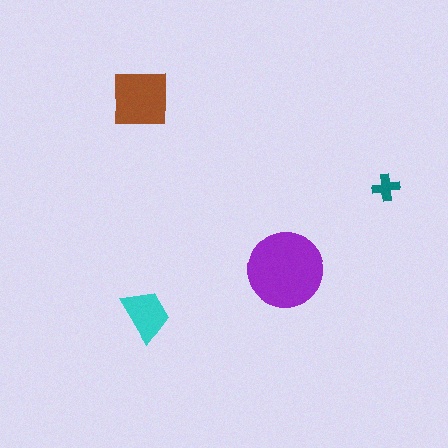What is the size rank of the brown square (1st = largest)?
2nd.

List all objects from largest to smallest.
The purple circle, the brown square, the cyan trapezoid, the teal cross.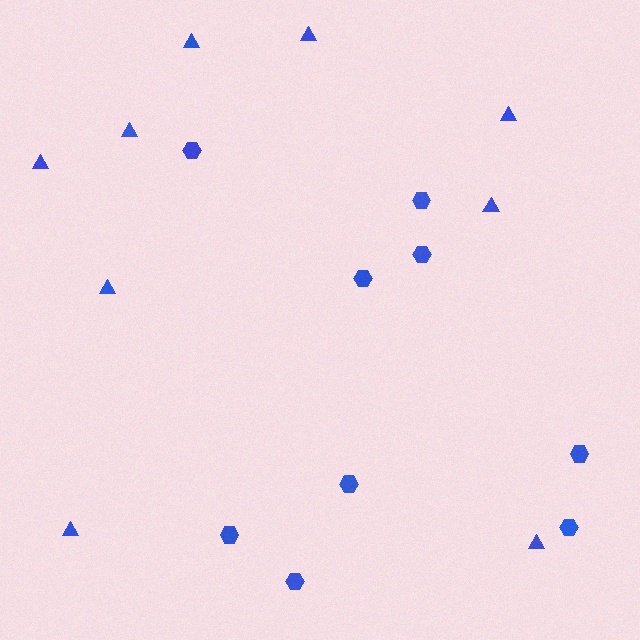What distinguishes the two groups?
There are 2 groups: one group of hexagons (9) and one group of triangles (9).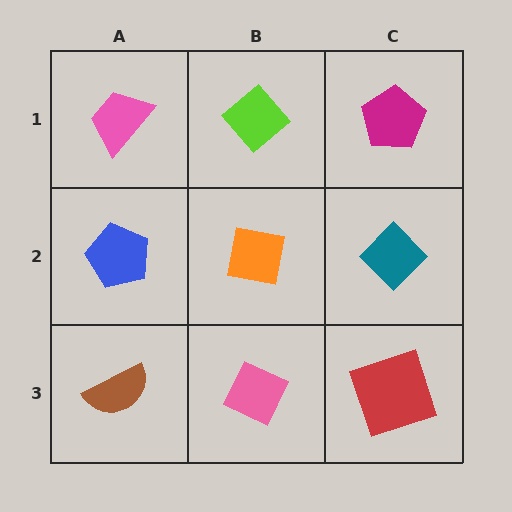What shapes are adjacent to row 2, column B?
A lime diamond (row 1, column B), a pink diamond (row 3, column B), a blue pentagon (row 2, column A), a teal diamond (row 2, column C).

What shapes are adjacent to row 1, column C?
A teal diamond (row 2, column C), a lime diamond (row 1, column B).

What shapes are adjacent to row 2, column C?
A magenta pentagon (row 1, column C), a red square (row 3, column C), an orange square (row 2, column B).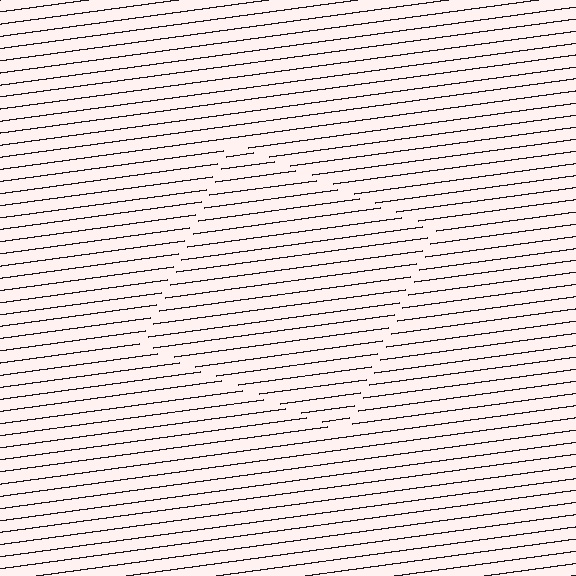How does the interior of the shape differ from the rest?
The interior of the shape contains the same grating, shifted by half a period — the contour is defined by the phase discontinuity where line-ends from the inner and outer gratings abut.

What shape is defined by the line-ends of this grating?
An illusory square. The interior of the shape contains the same grating, shifted by half a period — the contour is defined by the phase discontinuity where line-ends from the inner and outer gratings abut.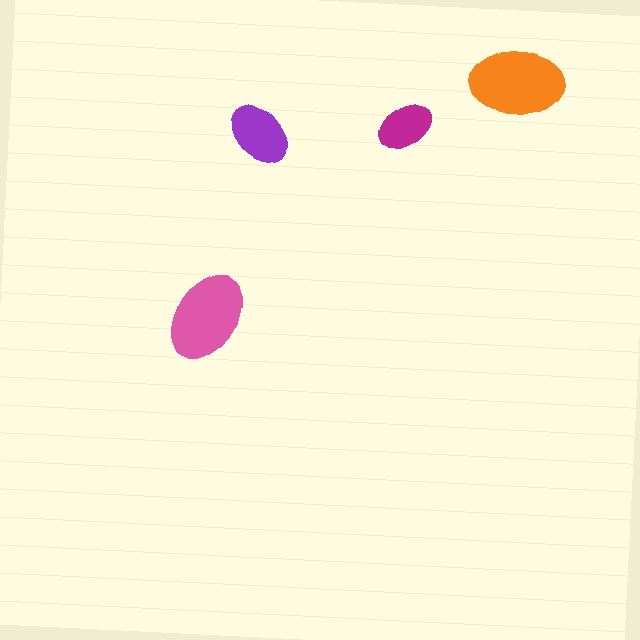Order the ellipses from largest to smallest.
the orange one, the pink one, the purple one, the magenta one.